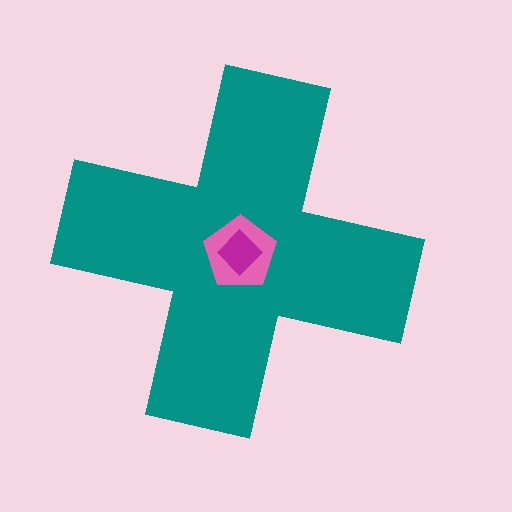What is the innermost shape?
The magenta diamond.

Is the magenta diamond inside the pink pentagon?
Yes.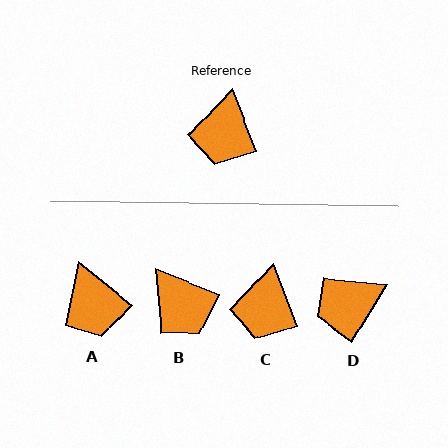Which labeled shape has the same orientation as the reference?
C.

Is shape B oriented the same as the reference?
No, it is off by about 48 degrees.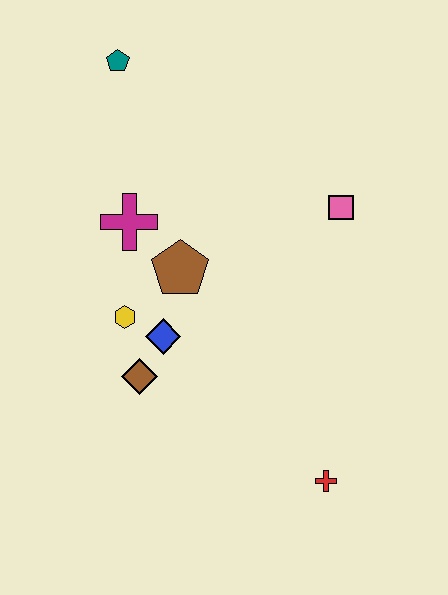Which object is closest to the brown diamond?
The blue diamond is closest to the brown diamond.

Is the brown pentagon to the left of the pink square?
Yes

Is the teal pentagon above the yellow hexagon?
Yes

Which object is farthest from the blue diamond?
The teal pentagon is farthest from the blue diamond.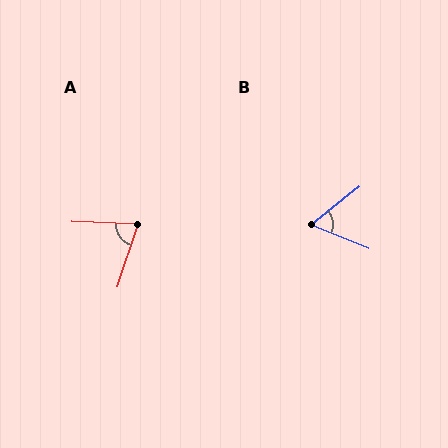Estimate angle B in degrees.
Approximately 61 degrees.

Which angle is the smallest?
B, at approximately 61 degrees.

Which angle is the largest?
A, at approximately 74 degrees.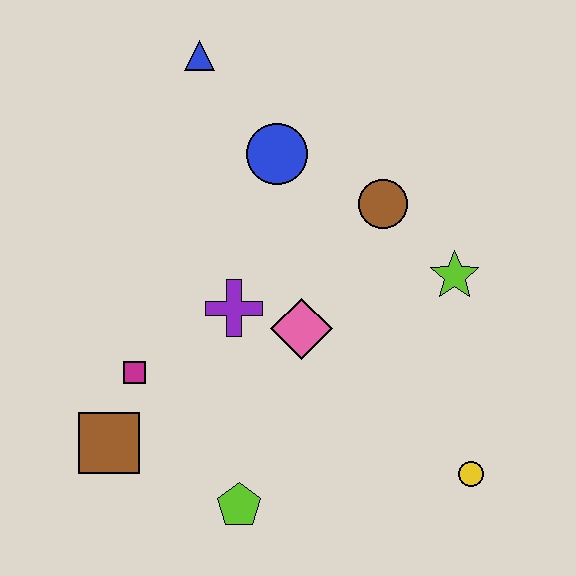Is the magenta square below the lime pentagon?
No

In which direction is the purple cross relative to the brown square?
The purple cross is above the brown square.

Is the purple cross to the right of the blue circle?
No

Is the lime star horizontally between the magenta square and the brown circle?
No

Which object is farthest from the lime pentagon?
The blue triangle is farthest from the lime pentagon.